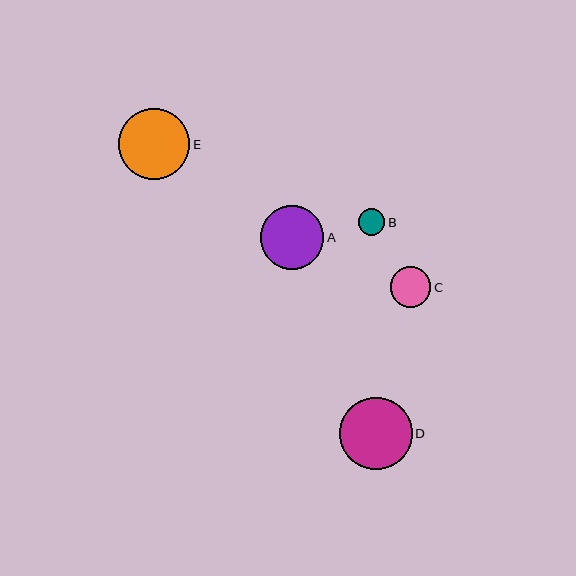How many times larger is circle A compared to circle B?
Circle A is approximately 2.4 times the size of circle B.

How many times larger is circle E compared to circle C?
Circle E is approximately 1.7 times the size of circle C.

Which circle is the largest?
Circle D is the largest with a size of approximately 72 pixels.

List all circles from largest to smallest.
From largest to smallest: D, E, A, C, B.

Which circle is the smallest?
Circle B is the smallest with a size of approximately 26 pixels.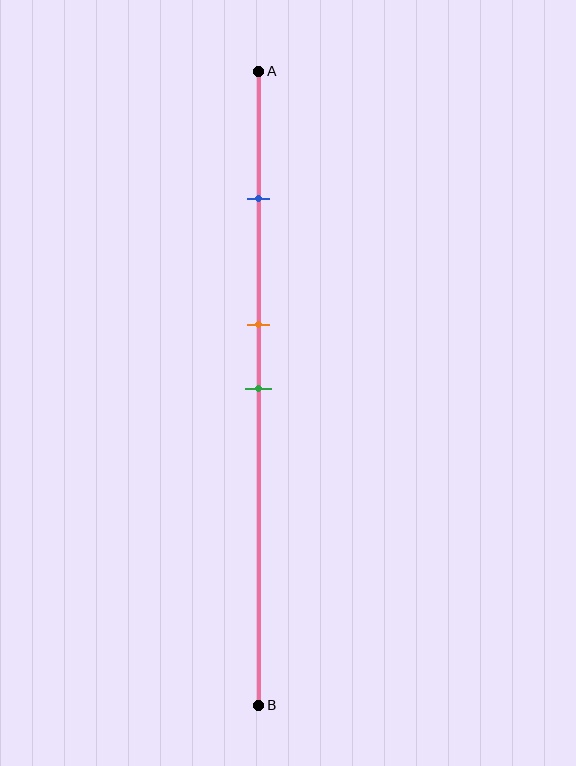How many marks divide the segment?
There are 3 marks dividing the segment.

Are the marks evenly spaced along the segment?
No, the marks are not evenly spaced.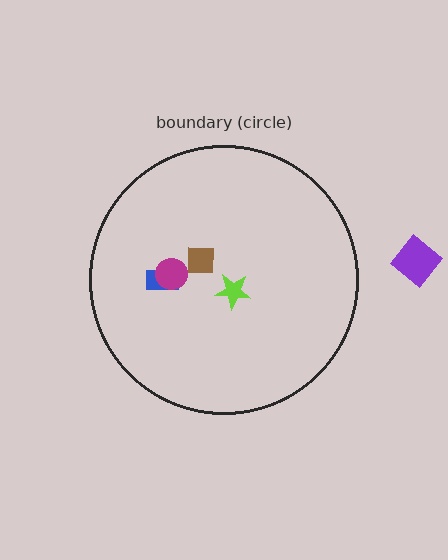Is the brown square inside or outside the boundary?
Inside.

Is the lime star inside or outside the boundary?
Inside.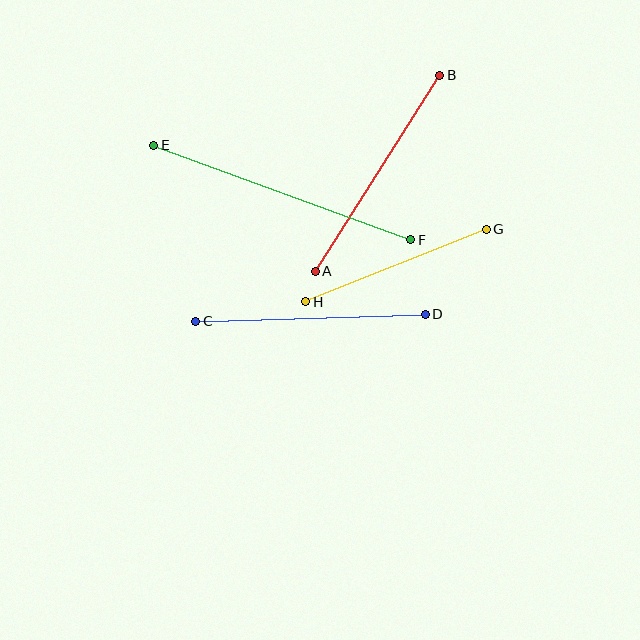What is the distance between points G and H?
The distance is approximately 194 pixels.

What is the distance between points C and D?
The distance is approximately 230 pixels.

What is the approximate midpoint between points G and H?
The midpoint is at approximately (396, 266) pixels.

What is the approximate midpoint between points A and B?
The midpoint is at approximately (378, 173) pixels.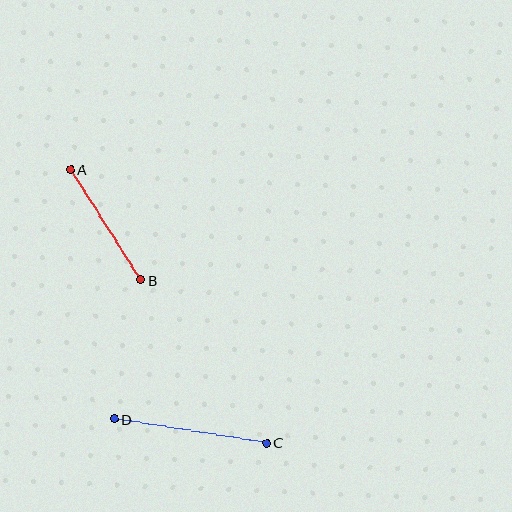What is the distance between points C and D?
The distance is approximately 154 pixels.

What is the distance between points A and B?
The distance is approximately 131 pixels.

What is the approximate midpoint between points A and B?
The midpoint is at approximately (106, 225) pixels.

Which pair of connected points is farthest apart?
Points C and D are farthest apart.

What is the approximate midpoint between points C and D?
The midpoint is at approximately (190, 431) pixels.